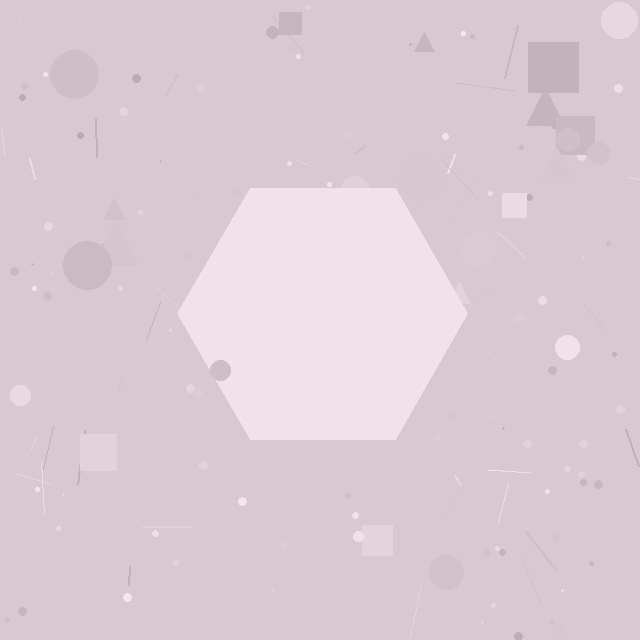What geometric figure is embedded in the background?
A hexagon is embedded in the background.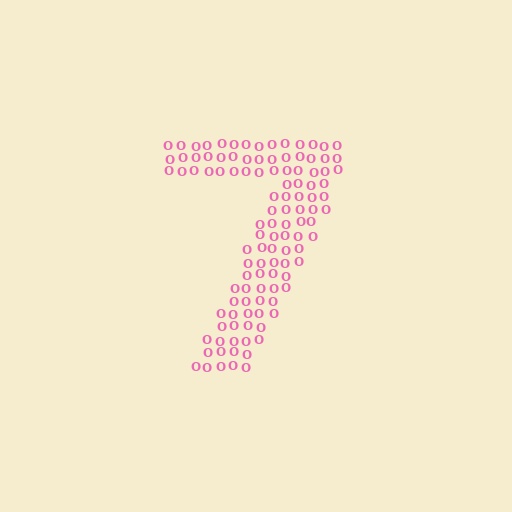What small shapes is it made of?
It is made of small letter O's.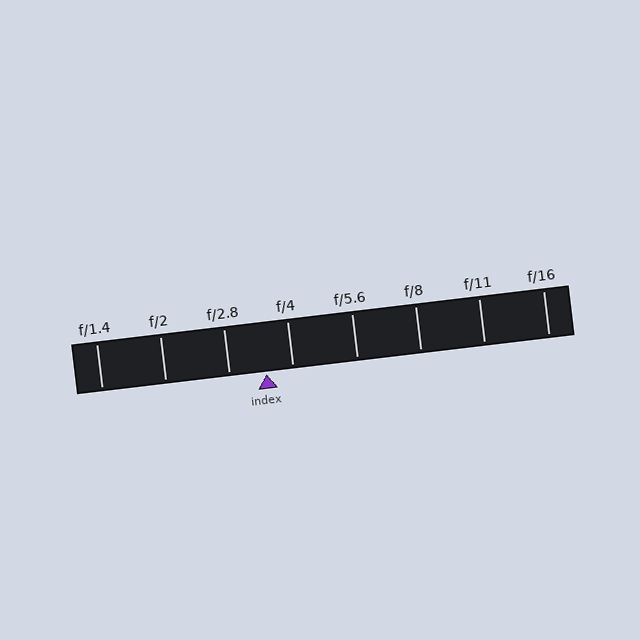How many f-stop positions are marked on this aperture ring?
There are 8 f-stop positions marked.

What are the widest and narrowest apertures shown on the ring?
The widest aperture shown is f/1.4 and the narrowest is f/16.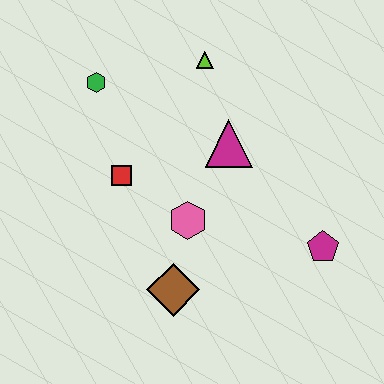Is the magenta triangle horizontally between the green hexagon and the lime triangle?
No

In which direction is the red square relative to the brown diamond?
The red square is above the brown diamond.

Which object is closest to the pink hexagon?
The brown diamond is closest to the pink hexagon.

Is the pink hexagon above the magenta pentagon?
Yes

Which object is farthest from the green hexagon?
The magenta pentagon is farthest from the green hexagon.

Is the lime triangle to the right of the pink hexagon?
Yes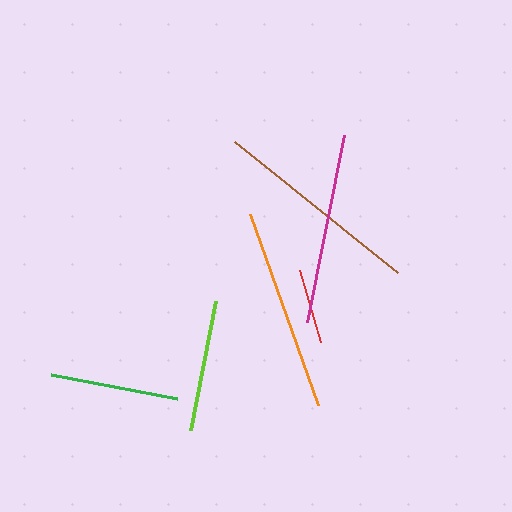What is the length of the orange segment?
The orange segment is approximately 203 pixels long.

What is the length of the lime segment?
The lime segment is approximately 131 pixels long.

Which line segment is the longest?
The brown line is the longest at approximately 209 pixels.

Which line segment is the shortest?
The red line is the shortest at approximately 75 pixels.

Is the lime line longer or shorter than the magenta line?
The magenta line is longer than the lime line.